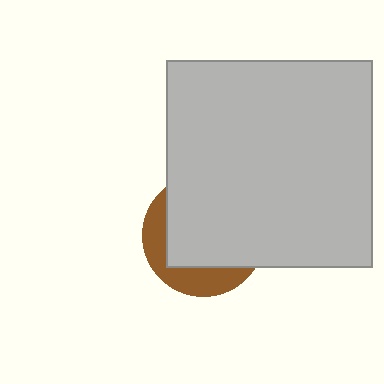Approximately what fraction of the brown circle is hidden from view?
Roughly 69% of the brown circle is hidden behind the light gray square.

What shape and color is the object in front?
The object in front is a light gray square.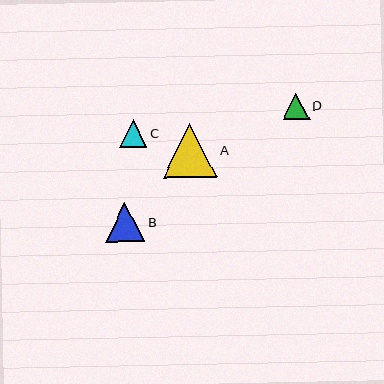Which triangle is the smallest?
Triangle D is the smallest with a size of approximately 26 pixels.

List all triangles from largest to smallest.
From largest to smallest: A, B, C, D.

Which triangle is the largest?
Triangle A is the largest with a size of approximately 54 pixels.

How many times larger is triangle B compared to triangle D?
Triangle B is approximately 1.5 times the size of triangle D.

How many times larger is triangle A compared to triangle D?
Triangle A is approximately 2.1 times the size of triangle D.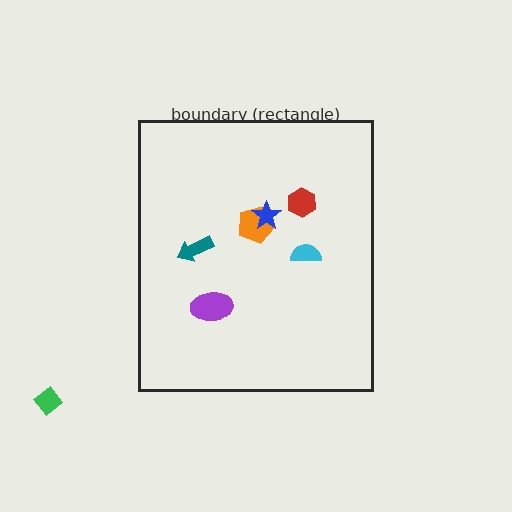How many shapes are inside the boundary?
6 inside, 1 outside.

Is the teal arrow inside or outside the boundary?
Inside.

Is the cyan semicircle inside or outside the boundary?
Inside.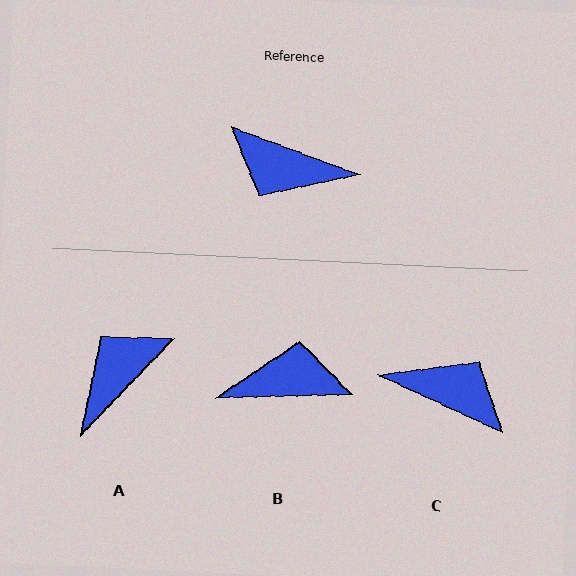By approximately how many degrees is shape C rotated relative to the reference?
Approximately 176 degrees counter-clockwise.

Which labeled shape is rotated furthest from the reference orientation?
C, about 176 degrees away.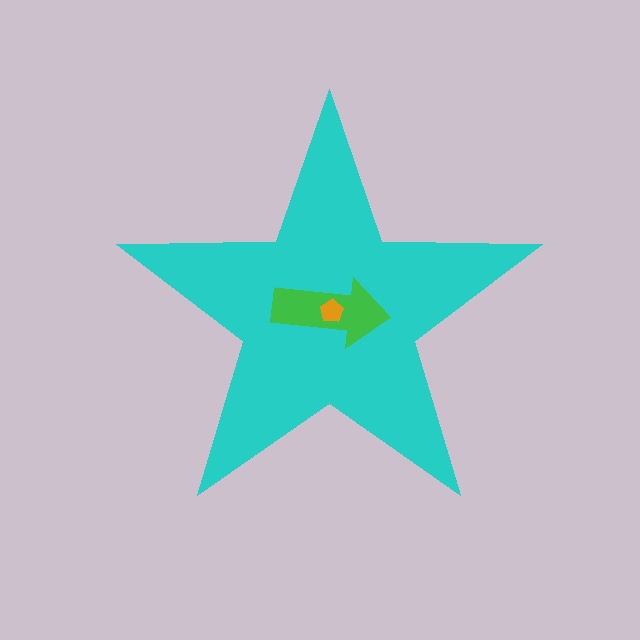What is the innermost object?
The orange pentagon.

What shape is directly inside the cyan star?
The green arrow.